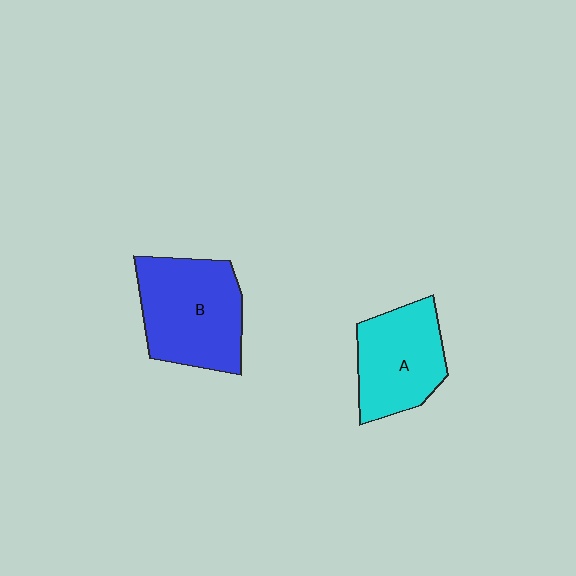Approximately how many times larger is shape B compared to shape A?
Approximately 1.2 times.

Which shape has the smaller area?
Shape A (cyan).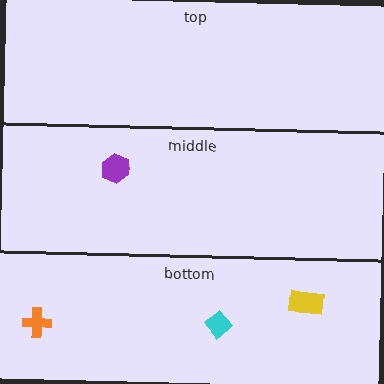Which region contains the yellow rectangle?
The bottom region.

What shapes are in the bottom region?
The orange cross, the cyan diamond, the yellow rectangle.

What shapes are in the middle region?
The purple hexagon.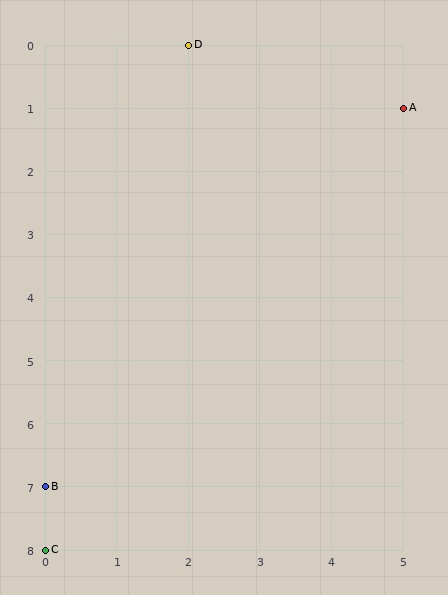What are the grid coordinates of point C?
Point C is at grid coordinates (0, 8).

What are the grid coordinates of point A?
Point A is at grid coordinates (5, 1).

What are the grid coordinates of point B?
Point B is at grid coordinates (0, 7).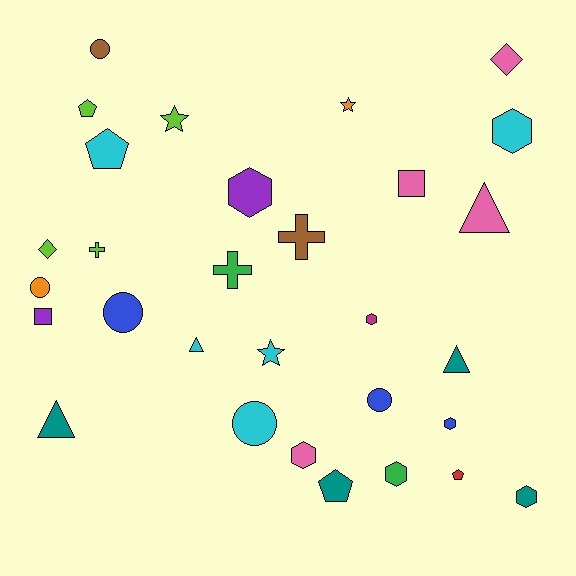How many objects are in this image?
There are 30 objects.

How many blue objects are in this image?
There are 3 blue objects.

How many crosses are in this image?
There are 3 crosses.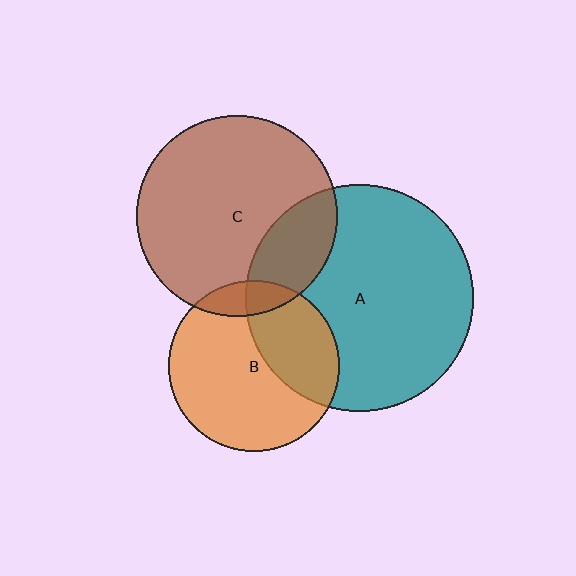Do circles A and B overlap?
Yes.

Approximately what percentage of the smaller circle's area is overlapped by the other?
Approximately 35%.